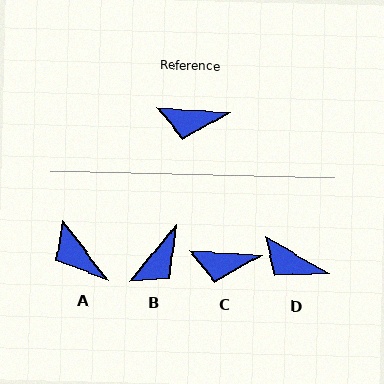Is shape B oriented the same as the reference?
No, it is off by about 54 degrees.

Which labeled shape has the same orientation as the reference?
C.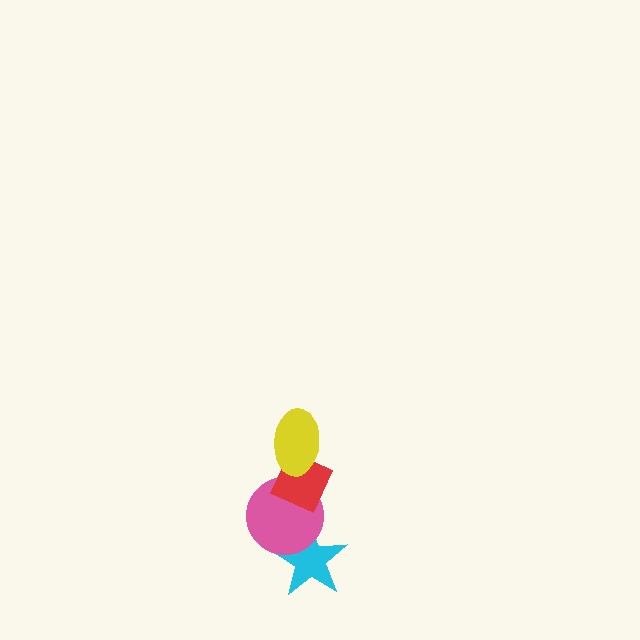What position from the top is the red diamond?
The red diamond is 2nd from the top.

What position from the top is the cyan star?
The cyan star is 4th from the top.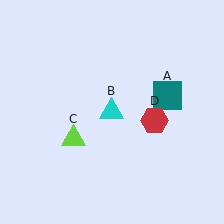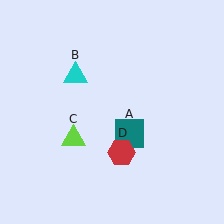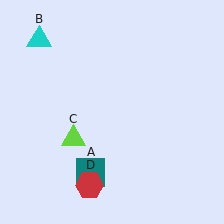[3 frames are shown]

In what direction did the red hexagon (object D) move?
The red hexagon (object D) moved down and to the left.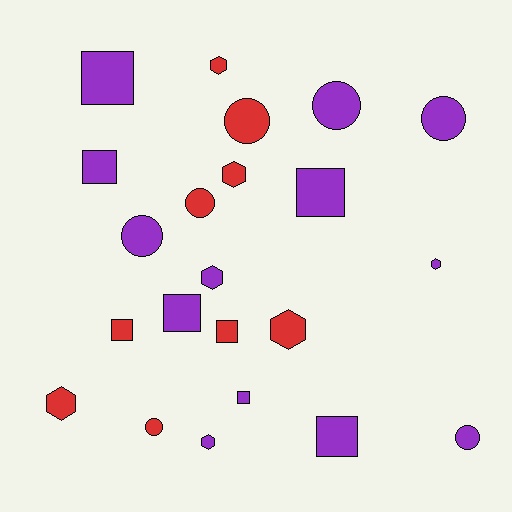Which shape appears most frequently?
Square, with 8 objects.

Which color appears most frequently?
Purple, with 13 objects.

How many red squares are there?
There are 2 red squares.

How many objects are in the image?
There are 22 objects.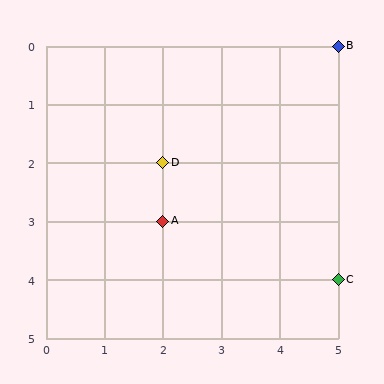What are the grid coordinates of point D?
Point D is at grid coordinates (2, 2).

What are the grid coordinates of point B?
Point B is at grid coordinates (5, 0).